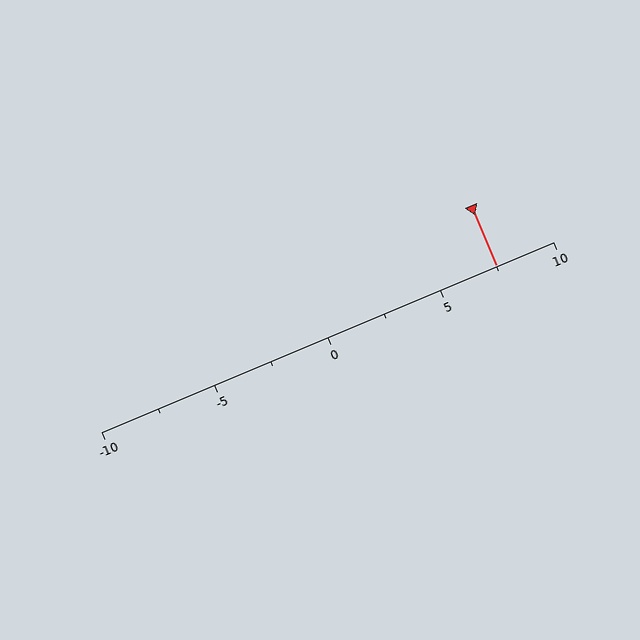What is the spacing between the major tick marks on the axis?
The major ticks are spaced 5 apart.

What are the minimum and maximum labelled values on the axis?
The axis runs from -10 to 10.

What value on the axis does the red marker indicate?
The marker indicates approximately 7.5.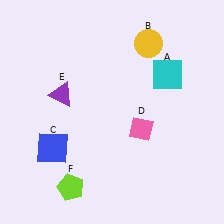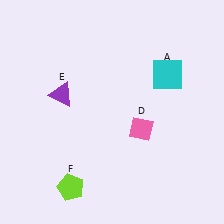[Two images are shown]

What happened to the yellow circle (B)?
The yellow circle (B) was removed in Image 2. It was in the top-right area of Image 1.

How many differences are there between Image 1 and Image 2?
There are 2 differences between the two images.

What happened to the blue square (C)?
The blue square (C) was removed in Image 2. It was in the bottom-left area of Image 1.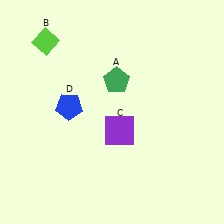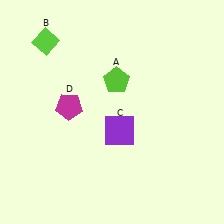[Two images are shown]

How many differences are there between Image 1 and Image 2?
There are 2 differences between the two images.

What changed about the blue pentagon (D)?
In Image 1, D is blue. In Image 2, it changed to magenta.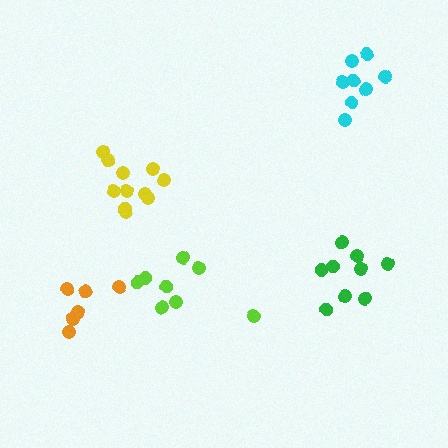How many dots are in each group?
Group 1: 8 dots, Group 2: 11 dots, Group 3: 9 dots, Group 4: 8 dots, Group 5: 6 dots (42 total).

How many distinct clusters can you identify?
There are 5 distinct clusters.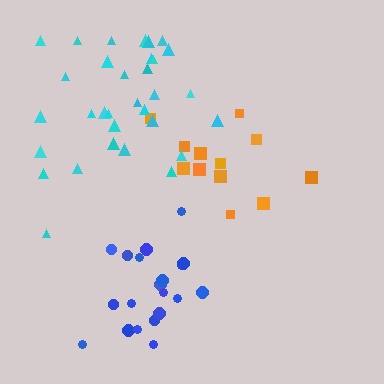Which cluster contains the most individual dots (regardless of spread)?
Cyan (32).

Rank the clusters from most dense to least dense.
blue, cyan, orange.